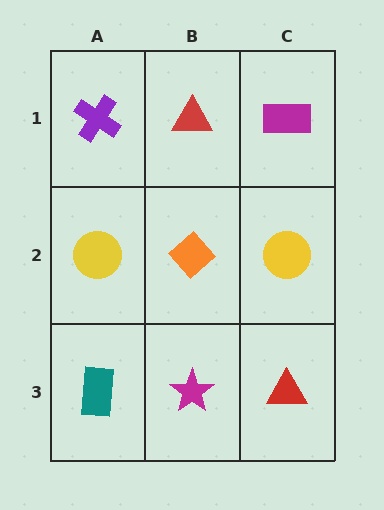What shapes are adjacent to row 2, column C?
A magenta rectangle (row 1, column C), a red triangle (row 3, column C), an orange diamond (row 2, column B).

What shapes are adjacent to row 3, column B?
An orange diamond (row 2, column B), a teal rectangle (row 3, column A), a red triangle (row 3, column C).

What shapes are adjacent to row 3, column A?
A yellow circle (row 2, column A), a magenta star (row 3, column B).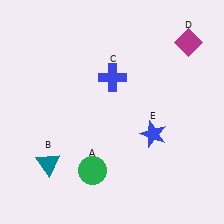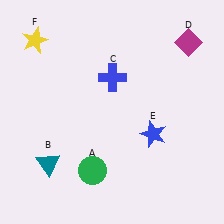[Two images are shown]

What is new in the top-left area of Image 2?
A yellow star (F) was added in the top-left area of Image 2.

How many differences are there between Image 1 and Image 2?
There is 1 difference between the two images.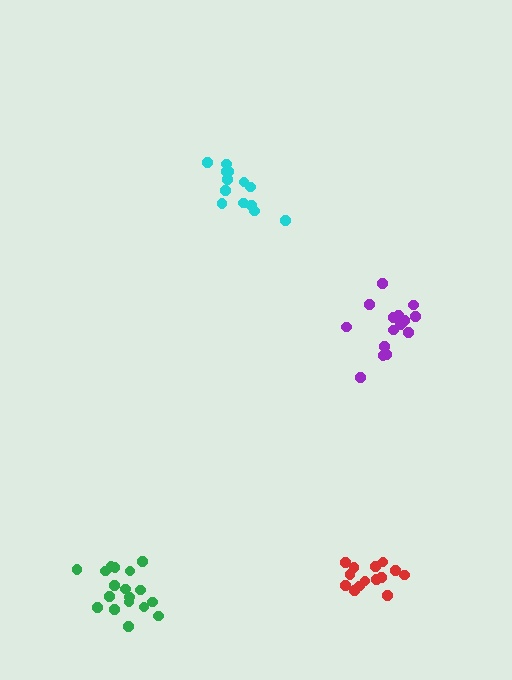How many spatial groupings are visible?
There are 4 spatial groupings.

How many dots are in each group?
Group 1: 13 dots, Group 2: 14 dots, Group 3: 15 dots, Group 4: 18 dots (60 total).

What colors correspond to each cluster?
The clusters are colored: cyan, red, purple, green.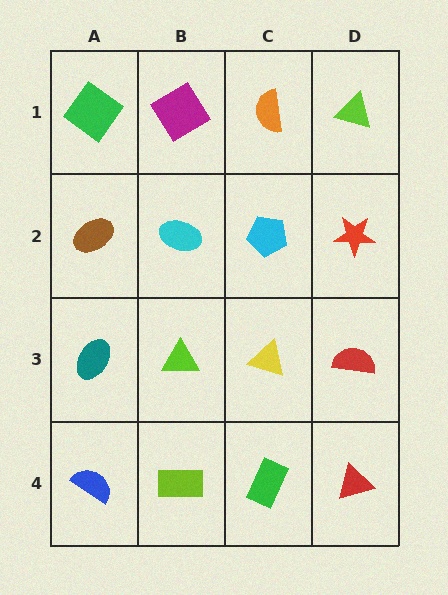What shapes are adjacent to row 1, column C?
A cyan pentagon (row 2, column C), a magenta diamond (row 1, column B), a lime triangle (row 1, column D).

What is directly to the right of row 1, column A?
A magenta diamond.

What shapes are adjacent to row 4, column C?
A yellow triangle (row 3, column C), a lime rectangle (row 4, column B), a red triangle (row 4, column D).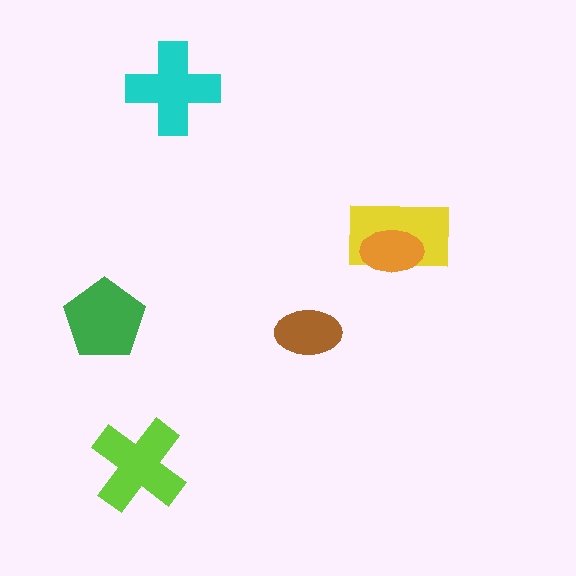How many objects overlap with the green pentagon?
0 objects overlap with the green pentagon.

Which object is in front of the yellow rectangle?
The orange ellipse is in front of the yellow rectangle.